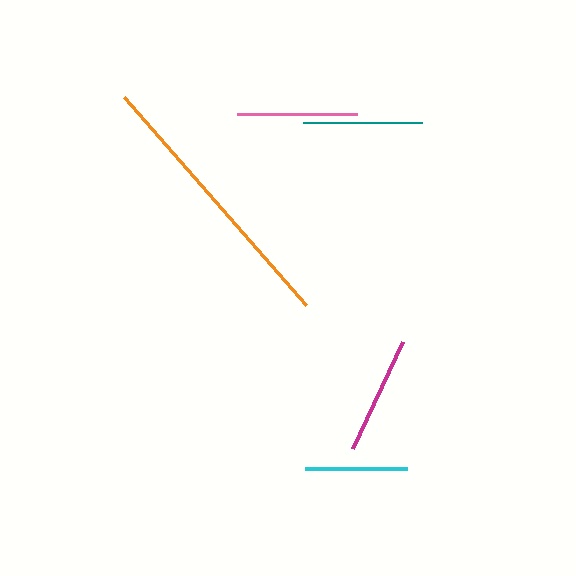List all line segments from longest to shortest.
From longest to shortest: orange, pink, teal, magenta, cyan.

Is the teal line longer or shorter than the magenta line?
The teal line is longer than the magenta line.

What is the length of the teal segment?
The teal segment is approximately 119 pixels long.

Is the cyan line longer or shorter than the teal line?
The teal line is longer than the cyan line.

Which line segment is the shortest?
The cyan line is the shortest at approximately 102 pixels.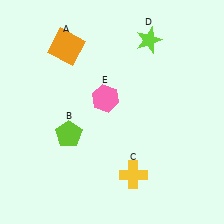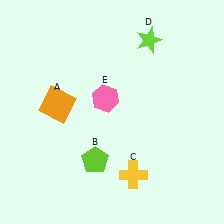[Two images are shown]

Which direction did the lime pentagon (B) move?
The lime pentagon (B) moved right.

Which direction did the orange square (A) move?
The orange square (A) moved down.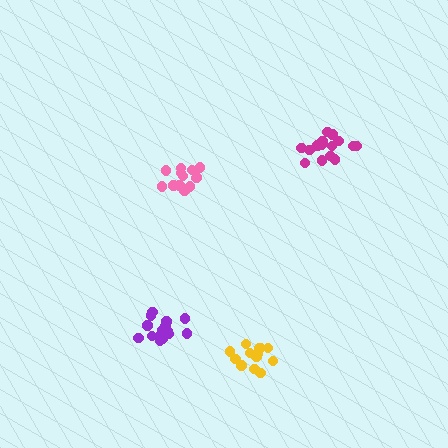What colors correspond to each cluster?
The clusters are colored: pink, yellow, magenta, purple.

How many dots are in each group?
Group 1: 13 dots, Group 2: 13 dots, Group 3: 15 dots, Group 4: 15 dots (56 total).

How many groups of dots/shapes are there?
There are 4 groups.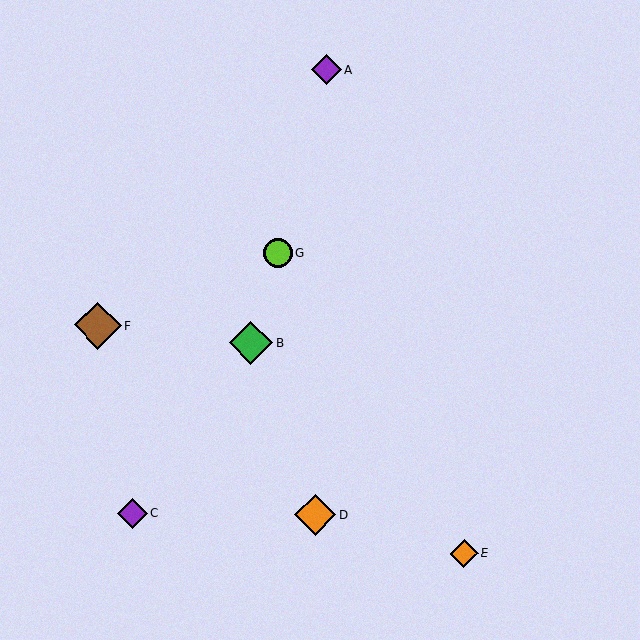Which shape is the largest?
The brown diamond (labeled F) is the largest.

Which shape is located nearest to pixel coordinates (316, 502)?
The orange diamond (labeled D) at (315, 515) is nearest to that location.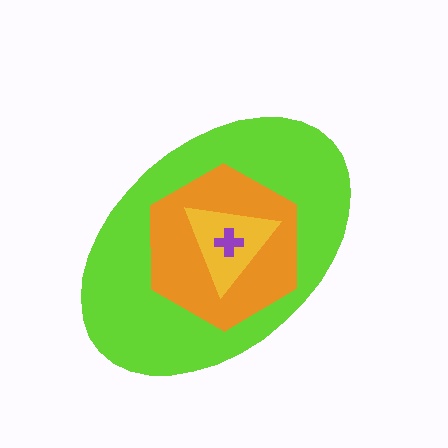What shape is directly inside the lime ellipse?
The orange hexagon.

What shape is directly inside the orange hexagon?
The yellow triangle.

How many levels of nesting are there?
4.